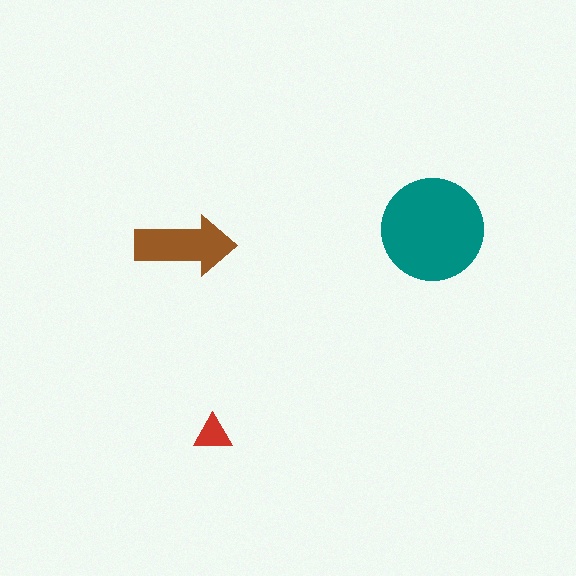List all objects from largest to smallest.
The teal circle, the brown arrow, the red triangle.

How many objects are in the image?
There are 3 objects in the image.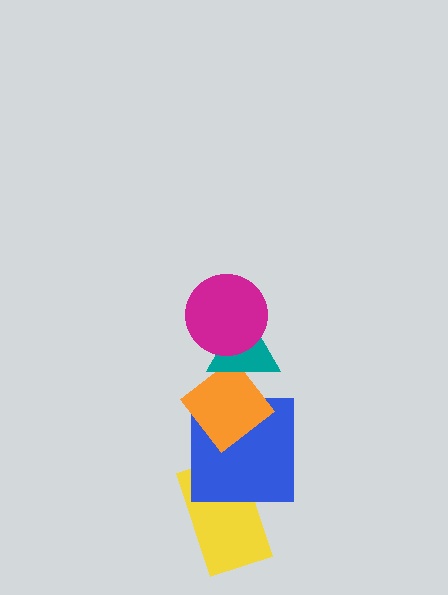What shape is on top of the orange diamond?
The teal triangle is on top of the orange diamond.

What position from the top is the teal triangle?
The teal triangle is 2nd from the top.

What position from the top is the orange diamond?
The orange diamond is 3rd from the top.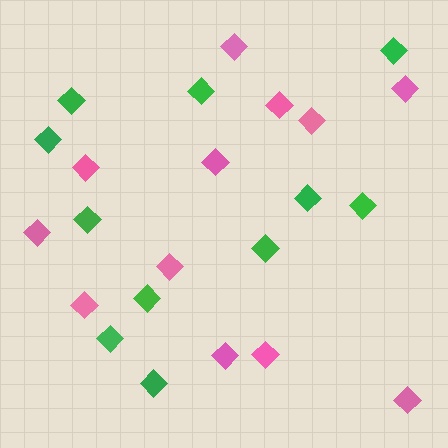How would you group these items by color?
There are 2 groups: one group of pink diamonds (12) and one group of green diamonds (11).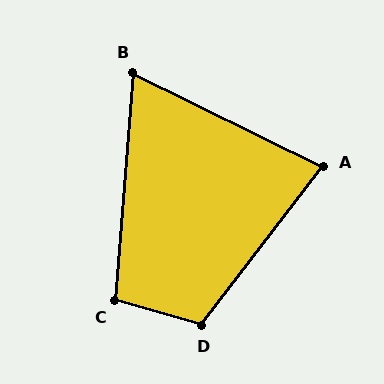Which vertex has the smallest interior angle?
B, at approximately 68 degrees.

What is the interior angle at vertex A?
Approximately 79 degrees (acute).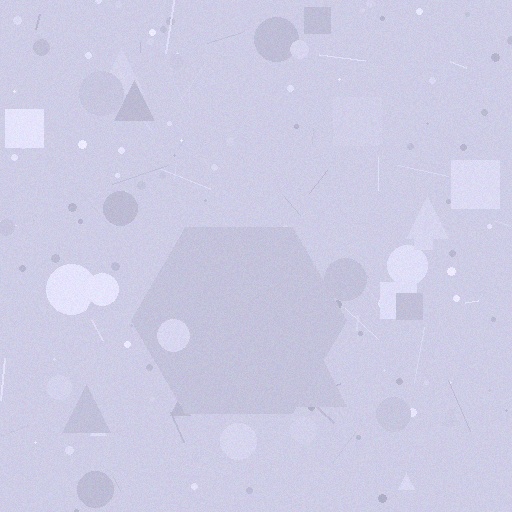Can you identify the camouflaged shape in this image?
The camouflaged shape is a hexagon.